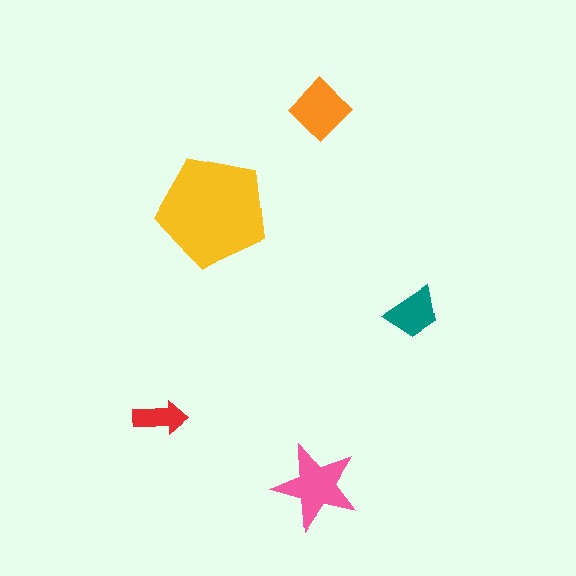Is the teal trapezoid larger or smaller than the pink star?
Smaller.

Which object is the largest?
The yellow pentagon.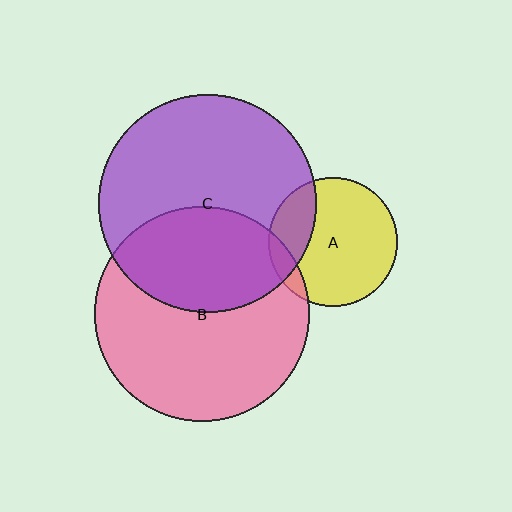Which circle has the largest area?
Circle C (purple).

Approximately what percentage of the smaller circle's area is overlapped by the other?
Approximately 10%.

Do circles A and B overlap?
Yes.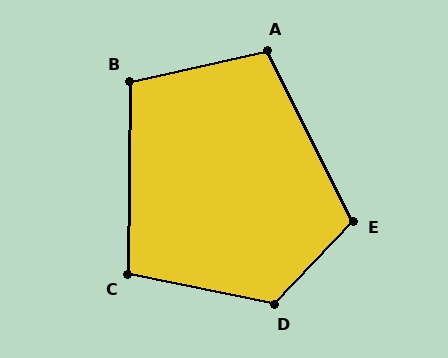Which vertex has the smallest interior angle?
C, at approximately 101 degrees.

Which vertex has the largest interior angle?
D, at approximately 121 degrees.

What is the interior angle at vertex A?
Approximately 104 degrees (obtuse).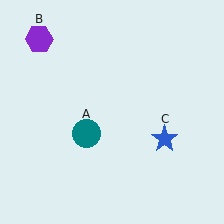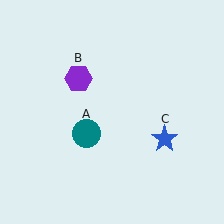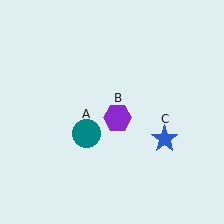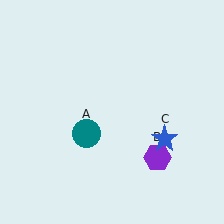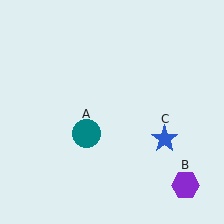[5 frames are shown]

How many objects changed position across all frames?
1 object changed position: purple hexagon (object B).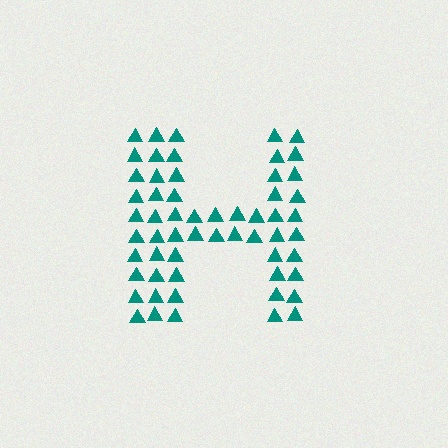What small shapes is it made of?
It is made of small triangles.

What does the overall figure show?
The overall figure shows the letter H.